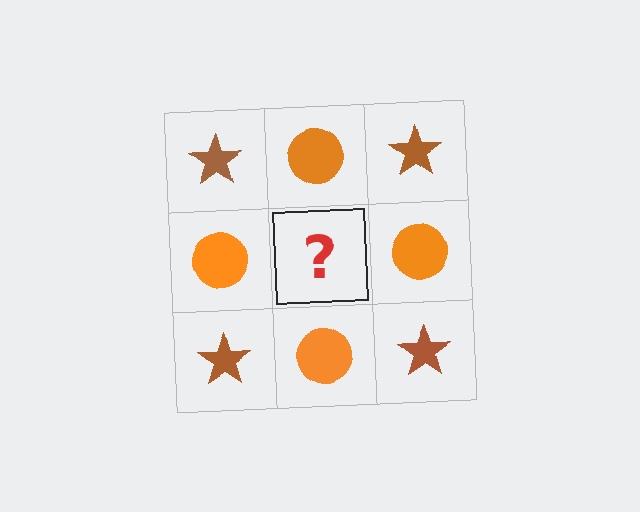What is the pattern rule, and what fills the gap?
The rule is that it alternates brown star and orange circle in a checkerboard pattern. The gap should be filled with a brown star.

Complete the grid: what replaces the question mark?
The question mark should be replaced with a brown star.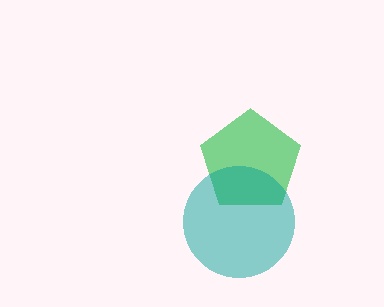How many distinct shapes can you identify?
There are 2 distinct shapes: a green pentagon, a teal circle.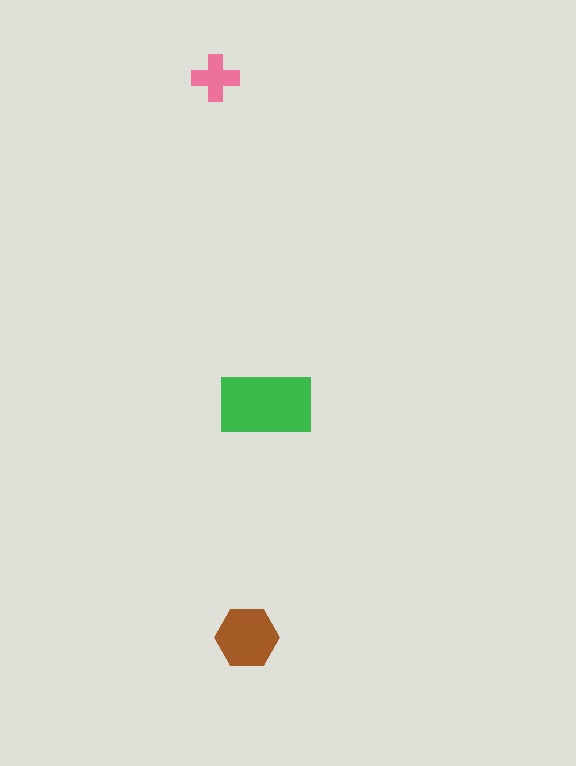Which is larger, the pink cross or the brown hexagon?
The brown hexagon.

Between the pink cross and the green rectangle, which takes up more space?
The green rectangle.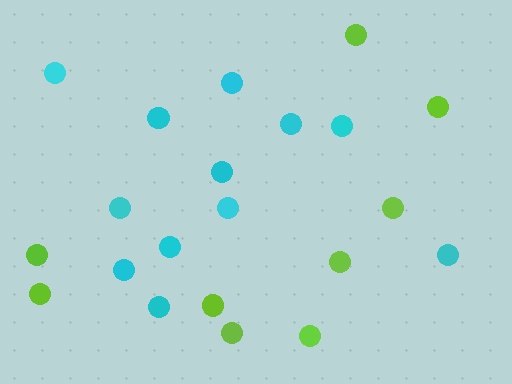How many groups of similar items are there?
There are 2 groups: one group of cyan circles (12) and one group of lime circles (9).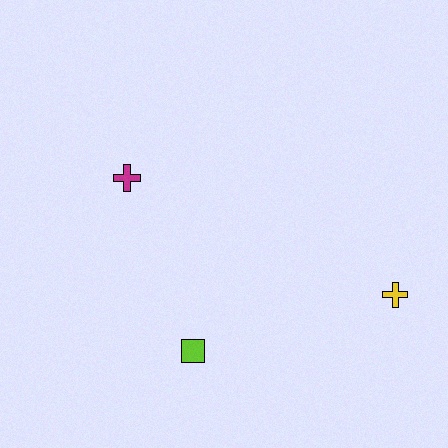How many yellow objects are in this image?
There is 1 yellow object.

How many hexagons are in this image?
There are no hexagons.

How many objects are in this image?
There are 3 objects.